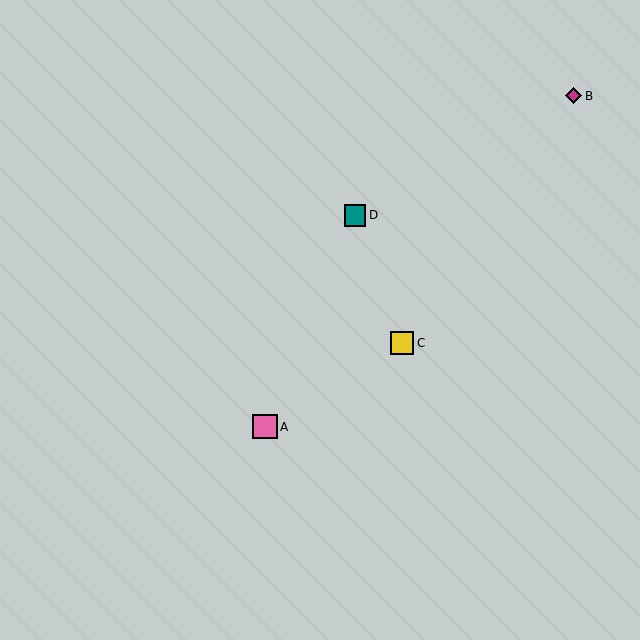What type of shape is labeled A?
Shape A is a pink square.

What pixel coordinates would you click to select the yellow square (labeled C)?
Click at (402, 343) to select the yellow square C.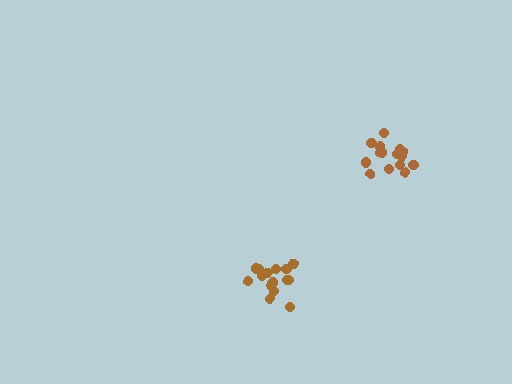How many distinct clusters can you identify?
There are 2 distinct clusters.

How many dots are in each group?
Group 1: 15 dots, Group 2: 15 dots (30 total).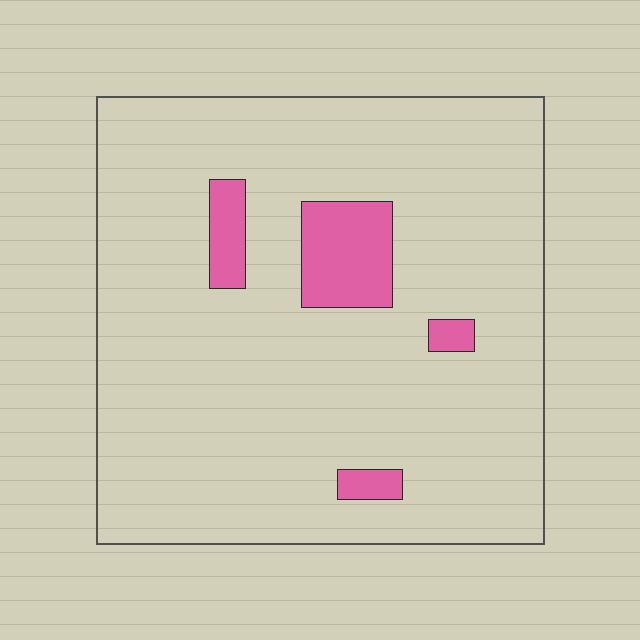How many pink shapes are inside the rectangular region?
4.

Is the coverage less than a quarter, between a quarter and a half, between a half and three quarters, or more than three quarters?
Less than a quarter.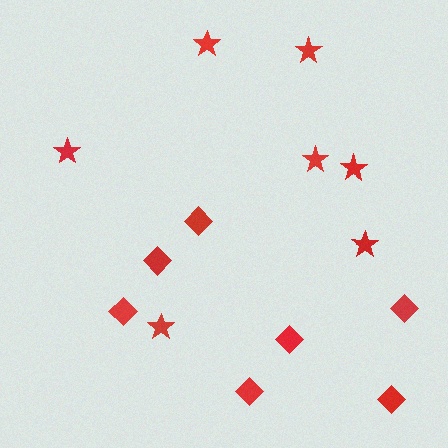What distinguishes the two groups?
There are 2 groups: one group of diamonds (7) and one group of stars (7).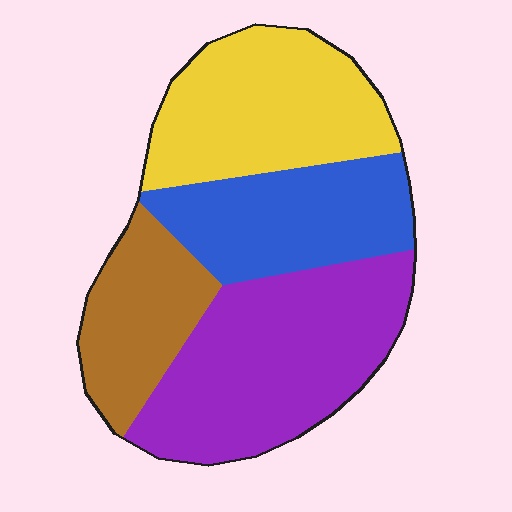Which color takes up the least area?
Brown, at roughly 15%.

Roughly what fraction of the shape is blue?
Blue covers roughly 20% of the shape.